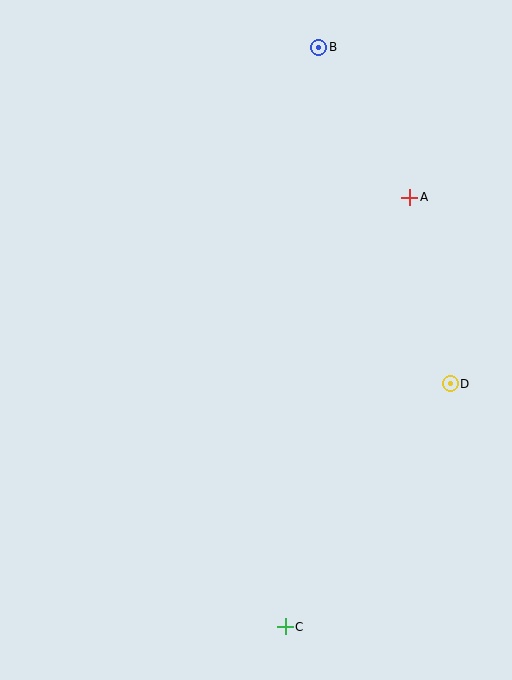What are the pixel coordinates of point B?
Point B is at (319, 47).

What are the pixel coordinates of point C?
Point C is at (285, 627).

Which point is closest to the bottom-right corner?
Point C is closest to the bottom-right corner.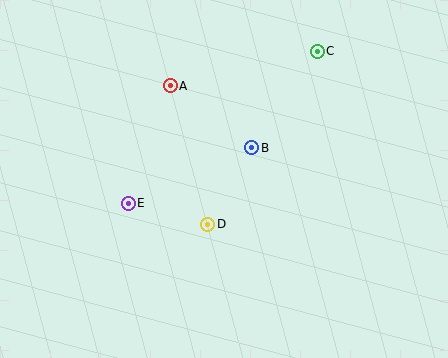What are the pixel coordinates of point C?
Point C is at (317, 51).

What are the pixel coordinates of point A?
Point A is at (170, 86).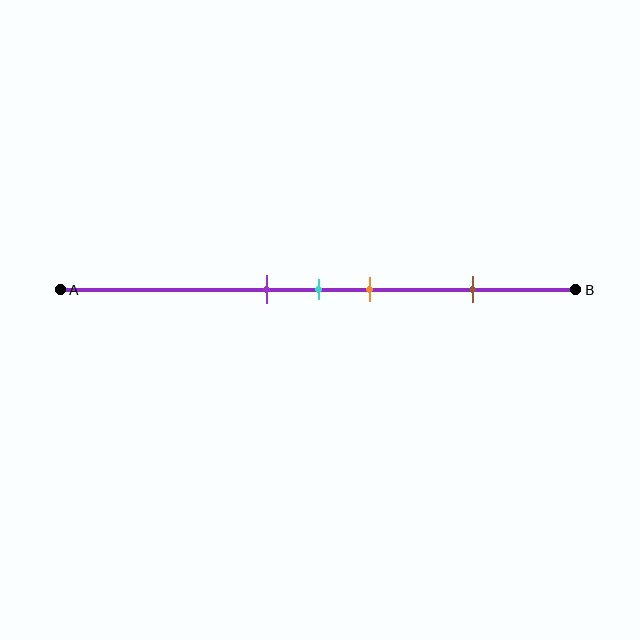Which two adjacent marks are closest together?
The purple and cyan marks are the closest adjacent pair.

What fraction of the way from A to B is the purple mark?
The purple mark is approximately 40% (0.4) of the way from A to B.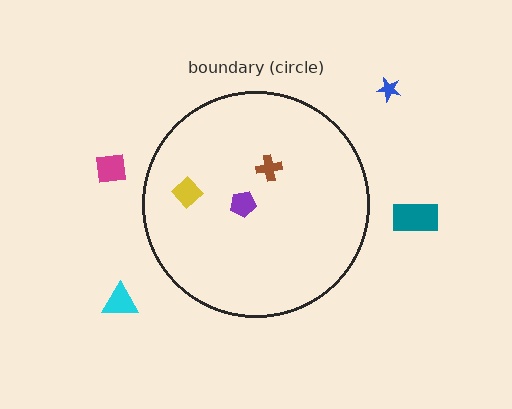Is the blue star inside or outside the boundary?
Outside.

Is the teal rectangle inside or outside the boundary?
Outside.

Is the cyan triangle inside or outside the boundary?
Outside.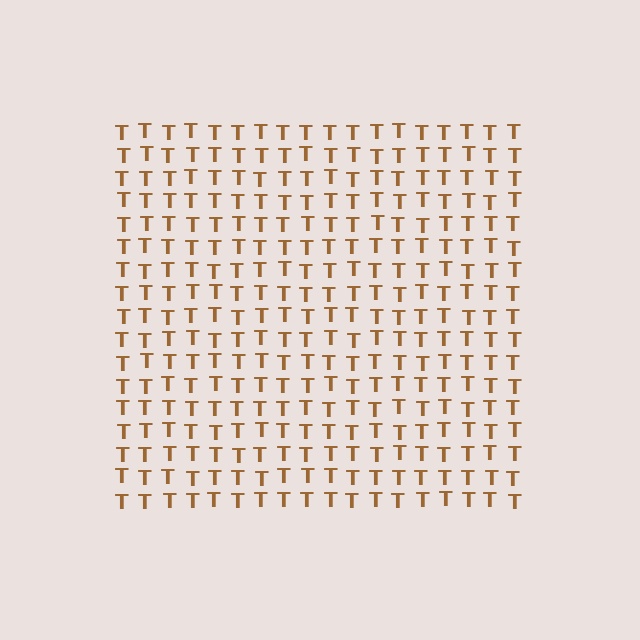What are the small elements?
The small elements are letter T's.